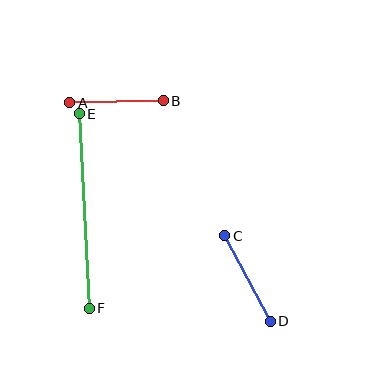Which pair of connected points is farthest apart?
Points E and F are farthest apart.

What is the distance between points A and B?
The distance is approximately 93 pixels.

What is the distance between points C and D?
The distance is approximately 97 pixels.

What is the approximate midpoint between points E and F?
The midpoint is at approximately (84, 211) pixels.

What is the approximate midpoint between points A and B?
The midpoint is at approximately (117, 102) pixels.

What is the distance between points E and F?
The distance is approximately 195 pixels.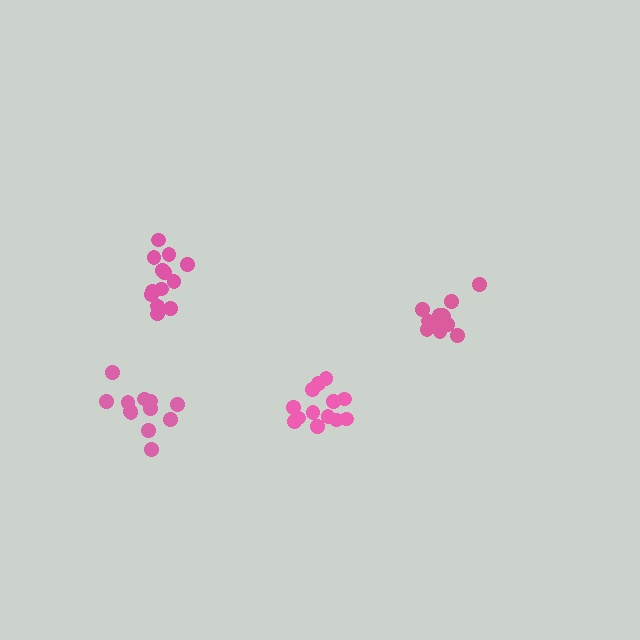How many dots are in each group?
Group 1: 13 dots, Group 2: 14 dots, Group 3: 13 dots, Group 4: 12 dots (52 total).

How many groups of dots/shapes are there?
There are 4 groups.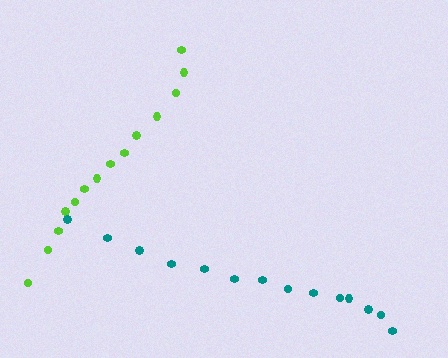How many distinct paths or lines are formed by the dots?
There are 2 distinct paths.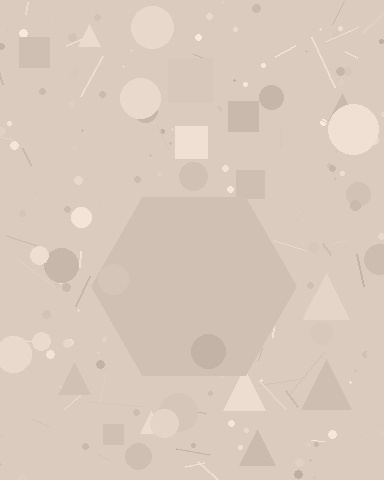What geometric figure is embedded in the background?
A hexagon is embedded in the background.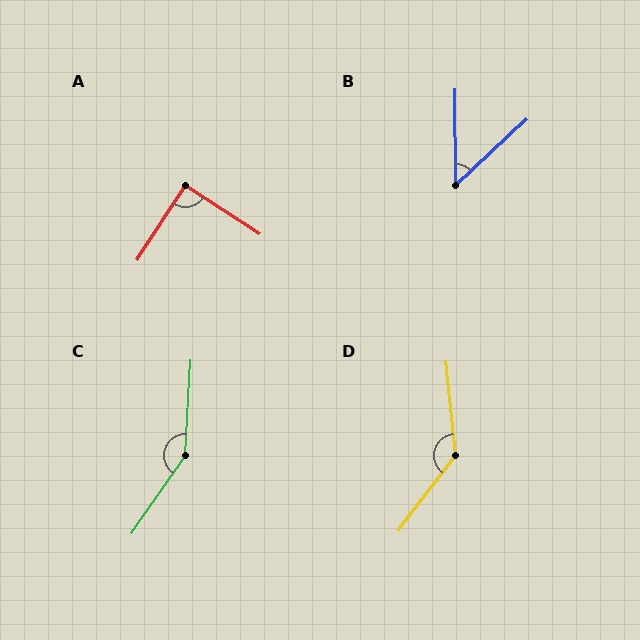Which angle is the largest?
C, at approximately 149 degrees.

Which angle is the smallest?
B, at approximately 47 degrees.